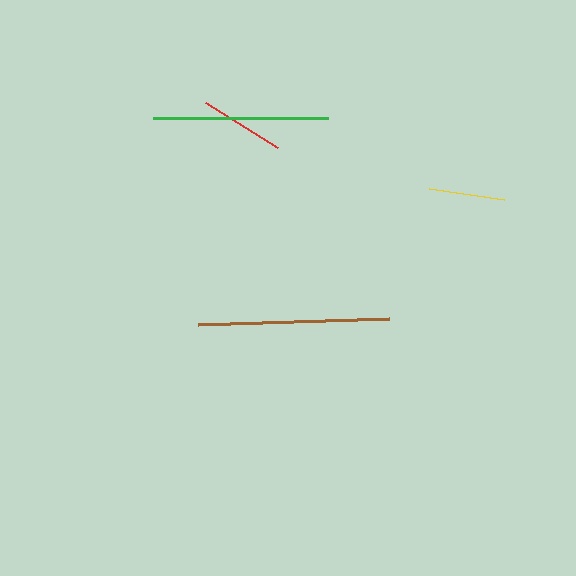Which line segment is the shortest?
The yellow line is the shortest at approximately 76 pixels.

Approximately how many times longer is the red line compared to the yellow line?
The red line is approximately 1.1 times the length of the yellow line.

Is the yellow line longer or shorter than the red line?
The red line is longer than the yellow line.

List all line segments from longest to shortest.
From longest to shortest: brown, green, red, yellow.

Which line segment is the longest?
The brown line is the longest at approximately 191 pixels.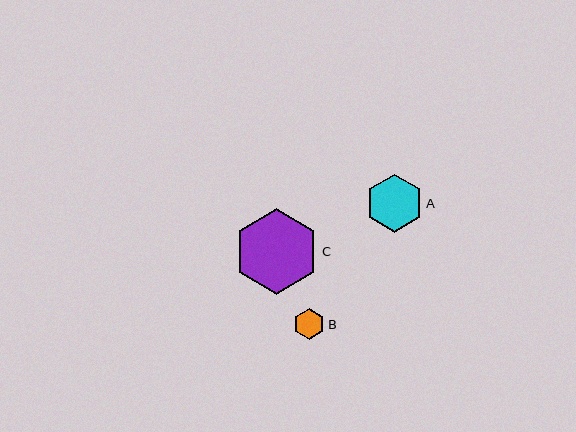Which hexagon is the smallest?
Hexagon B is the smallest with a size of approximately 31 pixels.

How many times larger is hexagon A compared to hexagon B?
Hexagon A is approximately 1.8 times the size of hexagon B.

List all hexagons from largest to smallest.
From largest to smallest: C, A, B.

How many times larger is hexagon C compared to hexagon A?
Hexagon C is approximately 1.5 times the size of hexagon A.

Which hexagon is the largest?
Hexagon C is the largest with a size of approximately 85 pixels.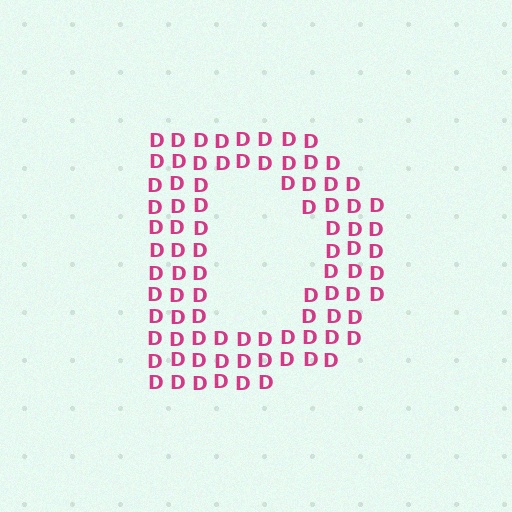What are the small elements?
The small elements are letter D's.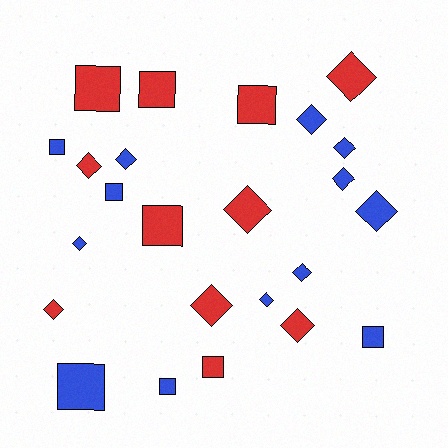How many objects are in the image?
There are 24 objects.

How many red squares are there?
There are 5 red squares.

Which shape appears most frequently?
Diamond, with 14 objects.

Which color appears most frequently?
Blue, with 13 objects.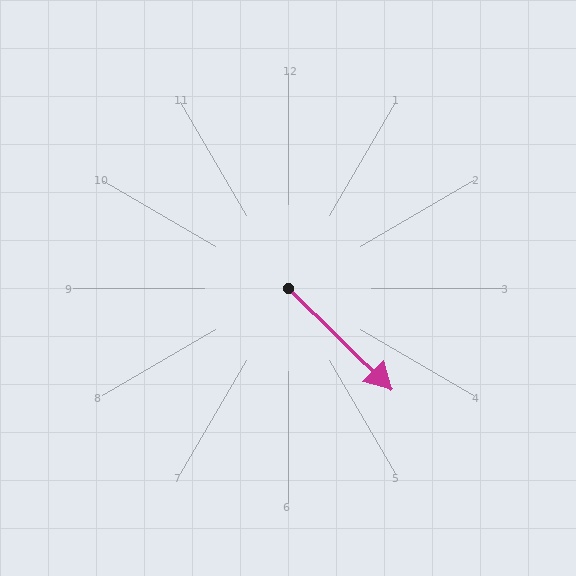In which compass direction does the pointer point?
Southeast.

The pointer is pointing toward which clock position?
Roughly 4 o'clock.